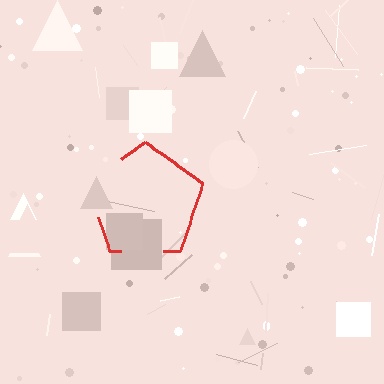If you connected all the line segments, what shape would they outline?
They would outline a pentagon.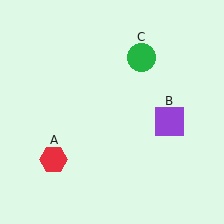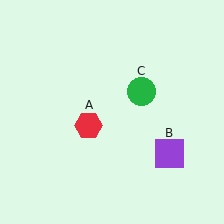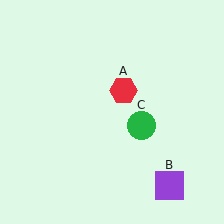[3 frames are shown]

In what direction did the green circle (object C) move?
The green circle (object C) moved down.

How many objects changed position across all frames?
3 objects changed position: red hexagon (object A), purple square (object B), green circle (object C).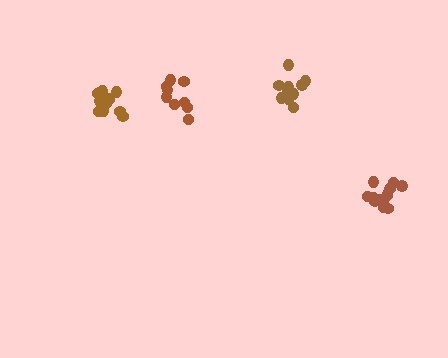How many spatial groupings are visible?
There are 4 spatial groupings.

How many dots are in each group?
Group 1: 15 dots, Group 2: 11 dots, Group 3: 14 dots, Group 4: 9 dots (49 total).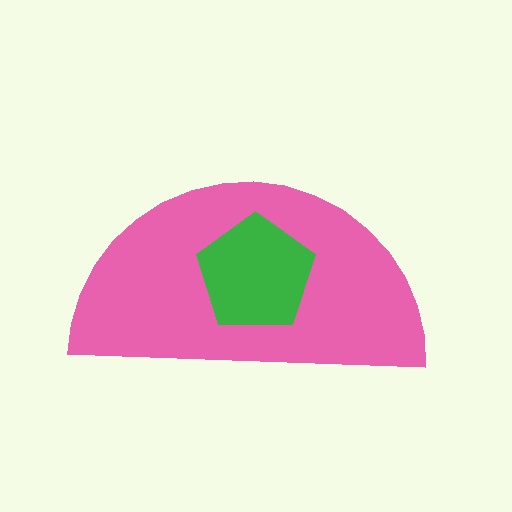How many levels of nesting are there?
2.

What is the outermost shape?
The pink semicircle.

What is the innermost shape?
The green pentagon.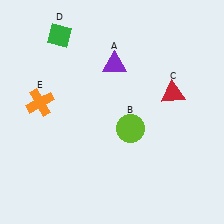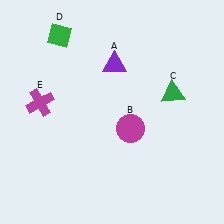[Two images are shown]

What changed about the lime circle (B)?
In Image 1, B is lime. In Image 2, it changed to magenta.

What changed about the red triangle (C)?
In Image 1, C is red. In Image 2, it changed to green.